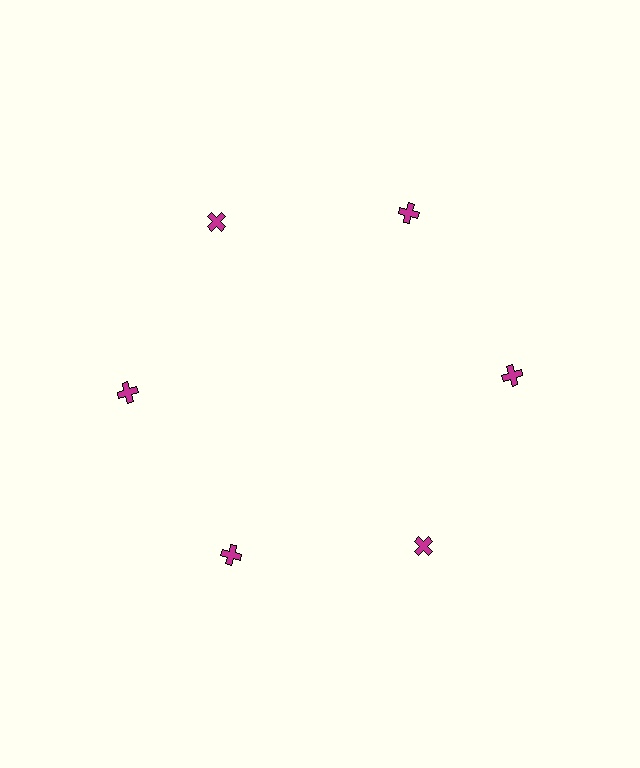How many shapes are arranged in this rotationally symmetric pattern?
There are 6 shapes, arranged in 6 groups of 1.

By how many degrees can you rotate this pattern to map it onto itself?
The pattern maps onto itself every 60 degrees of rotation.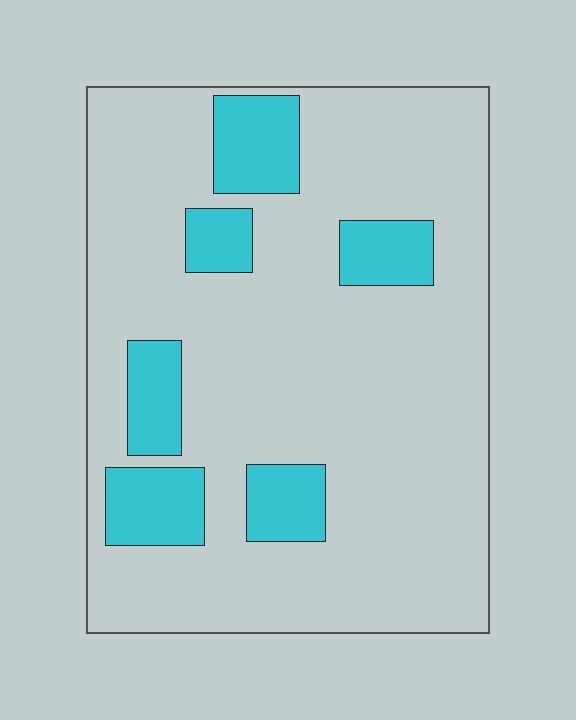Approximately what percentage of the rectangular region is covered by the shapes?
Approximately 20%.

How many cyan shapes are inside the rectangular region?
6.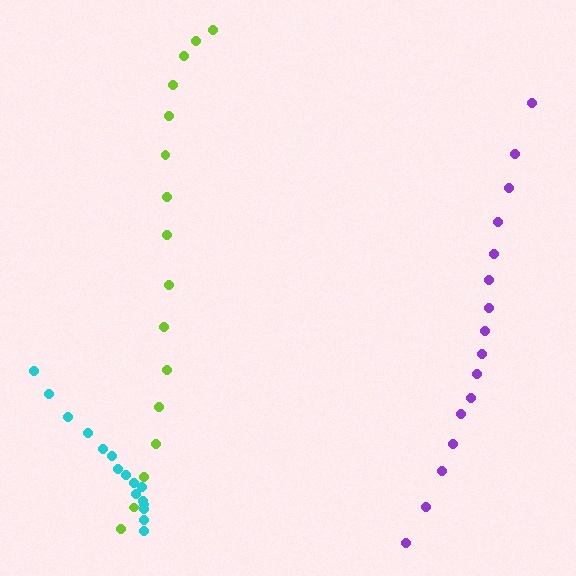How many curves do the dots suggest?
There are 3 distinct paths.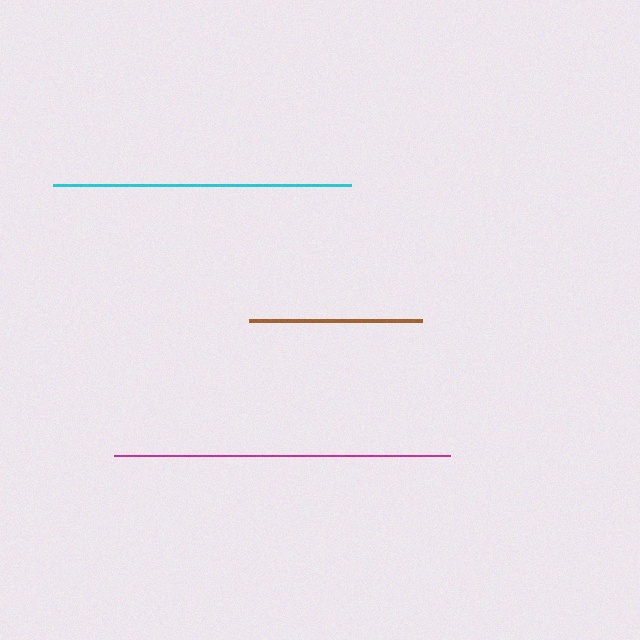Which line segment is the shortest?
The brown line is the shortest at approximately 173 pixels.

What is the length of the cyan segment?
The cyan segment is approximately 298 pixels long.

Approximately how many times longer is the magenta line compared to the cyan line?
The magenta line is approximately 1.1 times the length of the cyan line.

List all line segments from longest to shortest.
From longest to shortest: magenta, cyan, brown.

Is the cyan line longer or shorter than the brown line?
The cyan line is longer than the brown line.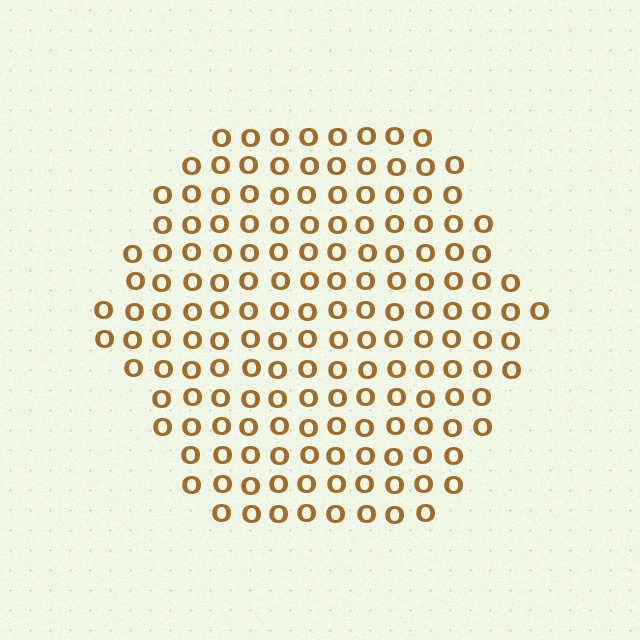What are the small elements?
The small elements are letter O's.